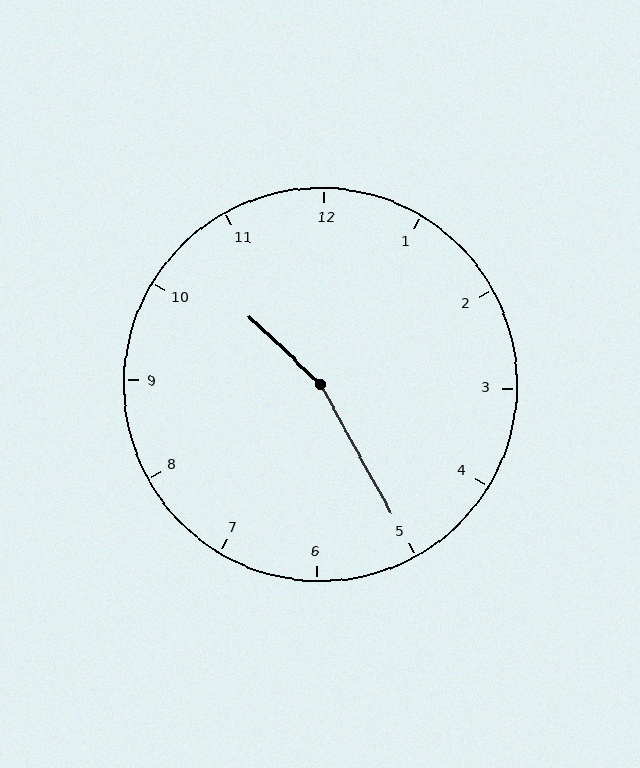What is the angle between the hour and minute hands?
Approximately 162 degrees.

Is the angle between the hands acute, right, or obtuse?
It is obtuse.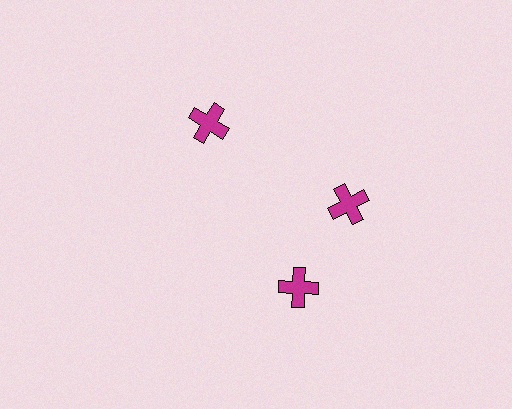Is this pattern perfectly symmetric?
No. The 3 magenta crosses are arranged in a ring, but one element near the 7 o'clock position is rotated out of alignment along the ring, breaking the 3-fold rotational symmetry.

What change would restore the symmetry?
The symmetry would be restored by rotating it back into even spacing with its neighbors so that all 3 crosses sit at equal angles and equal distance from the center.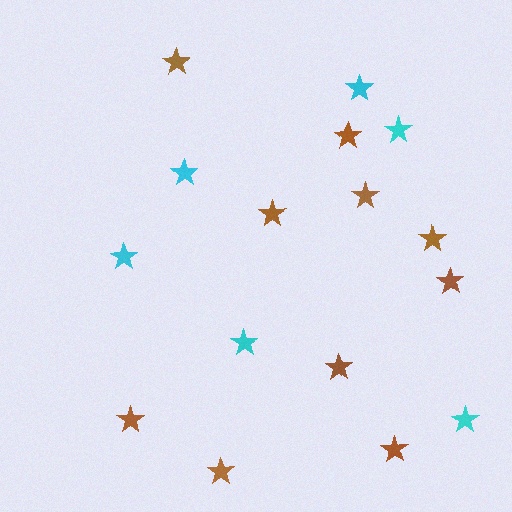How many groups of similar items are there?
There are 2 groups: one group of cyan stars (6) and one group of brown stars (10).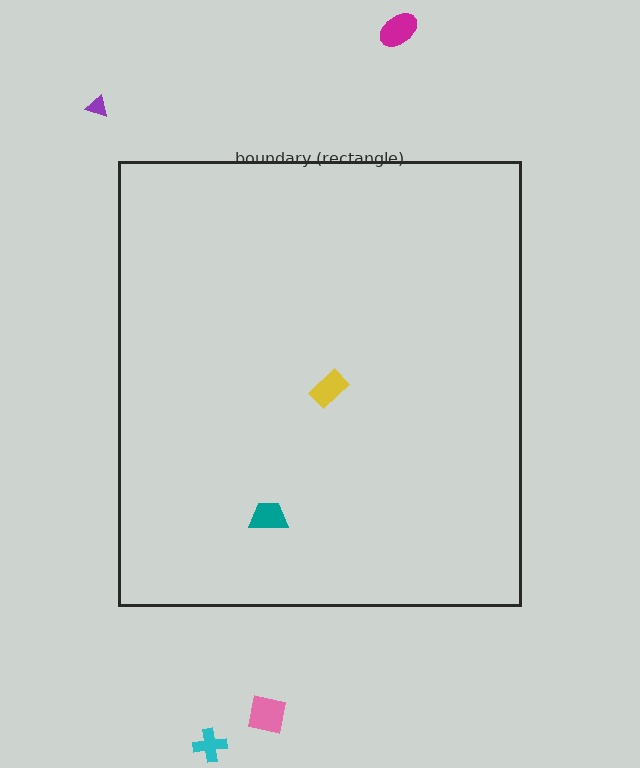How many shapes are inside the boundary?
2 inside, 4 outside.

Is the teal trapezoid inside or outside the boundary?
Inside.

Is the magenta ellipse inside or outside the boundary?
Outside.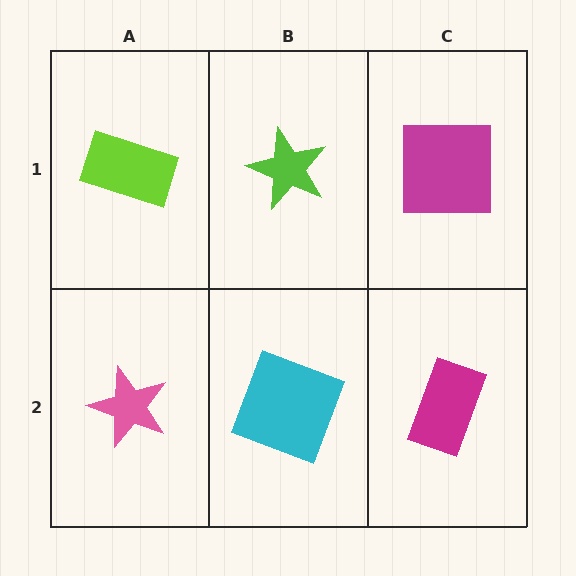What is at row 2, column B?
A cyan square.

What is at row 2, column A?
A pink star.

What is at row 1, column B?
A lime star.